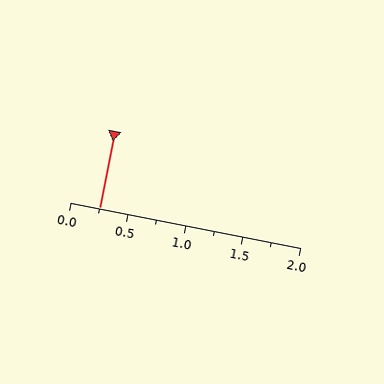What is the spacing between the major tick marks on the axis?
The major ticks are spaced 0.5 apart.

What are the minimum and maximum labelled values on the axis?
The axis runs from 0.0 to 2.0.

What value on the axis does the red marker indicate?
The marker indicates approximately 0.25.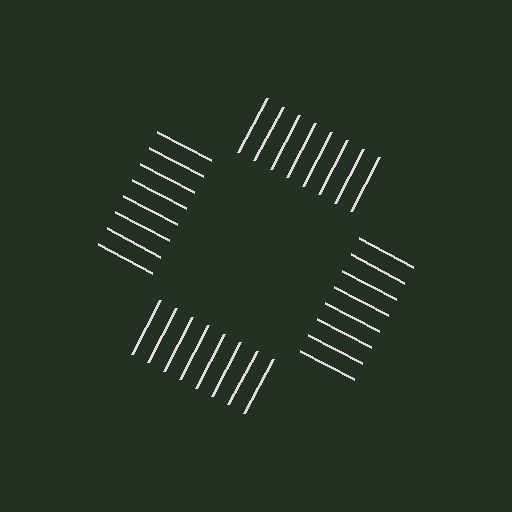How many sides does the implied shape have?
4 sides — the line-ends trace a square.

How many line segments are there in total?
32 — 8 along each of the 4 edges.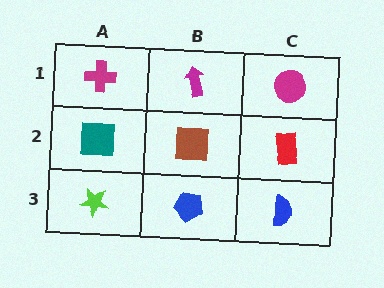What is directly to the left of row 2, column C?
A brown square.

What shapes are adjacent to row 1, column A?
A teal square (row 2, column A), a magenta arrow (row 1, column B).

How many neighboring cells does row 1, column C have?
2.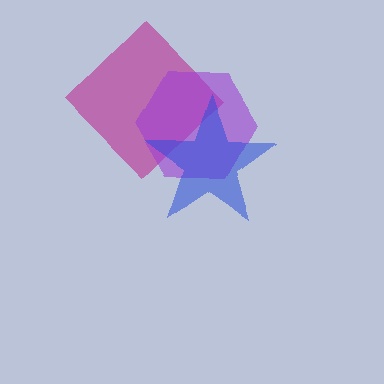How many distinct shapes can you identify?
There are 3 distinct shapes: a magenta diamond, a purple hexagon, a blue star.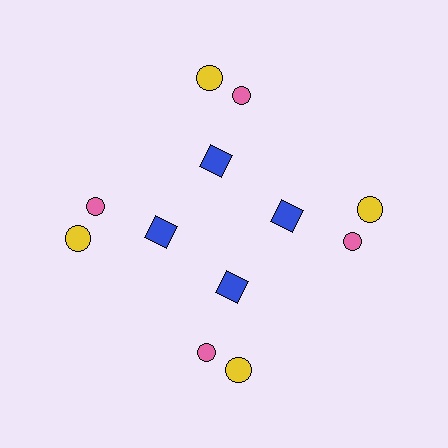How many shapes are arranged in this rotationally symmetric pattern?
There are 12 shapes, arranged in 4 groups of 3.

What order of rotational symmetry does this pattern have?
This pattern has 4-fold rotational symmetry.